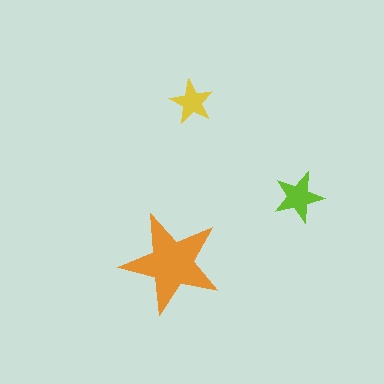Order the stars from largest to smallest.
the orange one, the lime one, the yellow one.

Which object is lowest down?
The orange star is bottommost.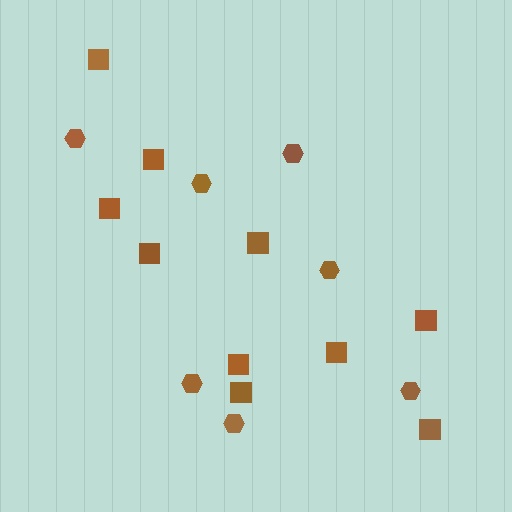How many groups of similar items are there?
There are 2 groups: one group of squares (10) and one group of hexagons (7).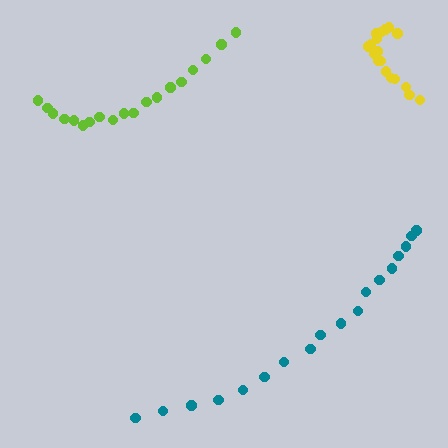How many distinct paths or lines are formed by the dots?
There are 3 distinct paths.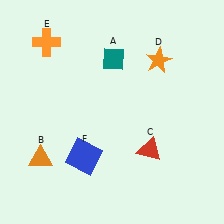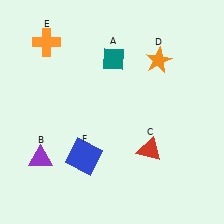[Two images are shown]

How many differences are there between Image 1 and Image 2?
There is 1 difference between the two images.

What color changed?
The triangle (B) changed from orange in Image 1 to purple in Image 2.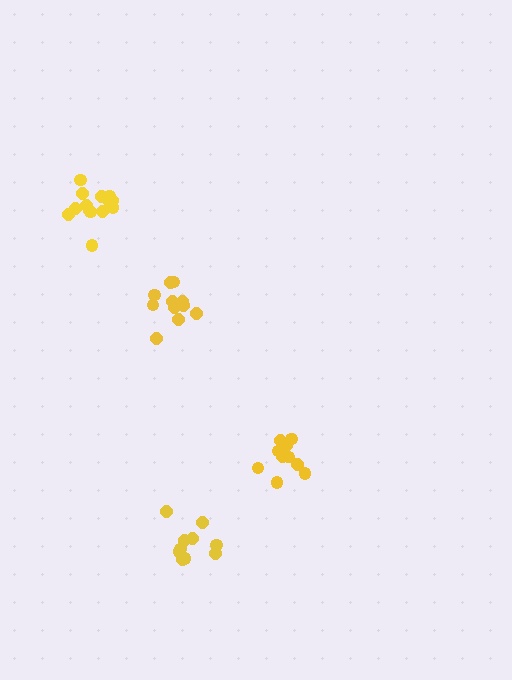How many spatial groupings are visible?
There are 4 spatial groupings.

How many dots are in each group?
Group 1: 14 dots, Group 2: 11 dots, Group 3: 10 dots, Group 4: 11 dots (46 total).